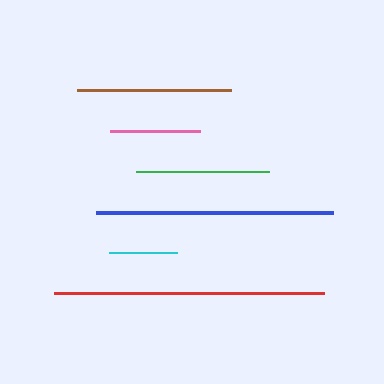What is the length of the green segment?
The green segment is approximately 134 pixels long.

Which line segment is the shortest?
The cyan line is the shortest at approximately 67 pixels.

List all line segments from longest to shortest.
From longest to shortest: red, blue, brown, green, pink, cyan.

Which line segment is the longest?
The red line is the longest at approximately 270 pixels.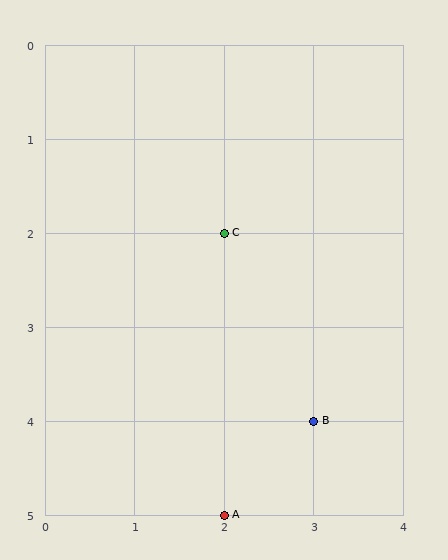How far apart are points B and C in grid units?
Points B and C are 1 column and 2 rows apart (about 2.2 grid units diagonally).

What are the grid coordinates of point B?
Point B is at grid coordinates (3, 4).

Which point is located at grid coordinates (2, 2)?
Point C is at (2, 2).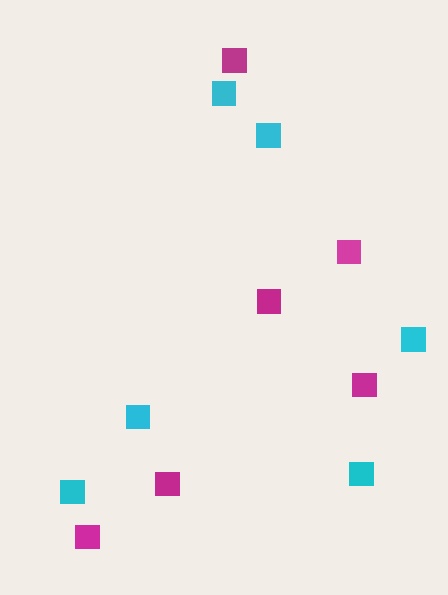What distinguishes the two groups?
There are 2 groups: one group of cyan squares (6) and one group of magenta squares (6).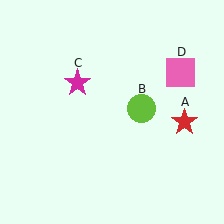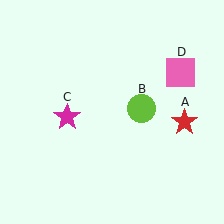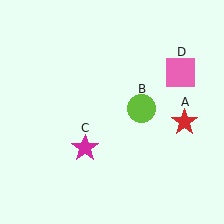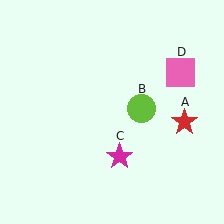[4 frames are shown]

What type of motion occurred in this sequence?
The magenta star (object C) rotated counterclockwise around the center of the scene.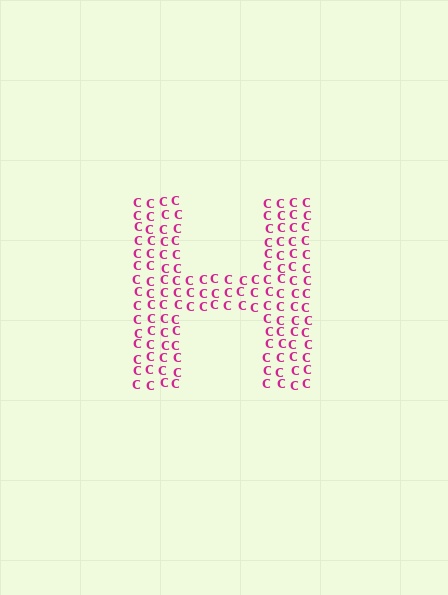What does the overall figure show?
The overall figure shows the letter H.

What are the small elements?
The small elements are letter C's.